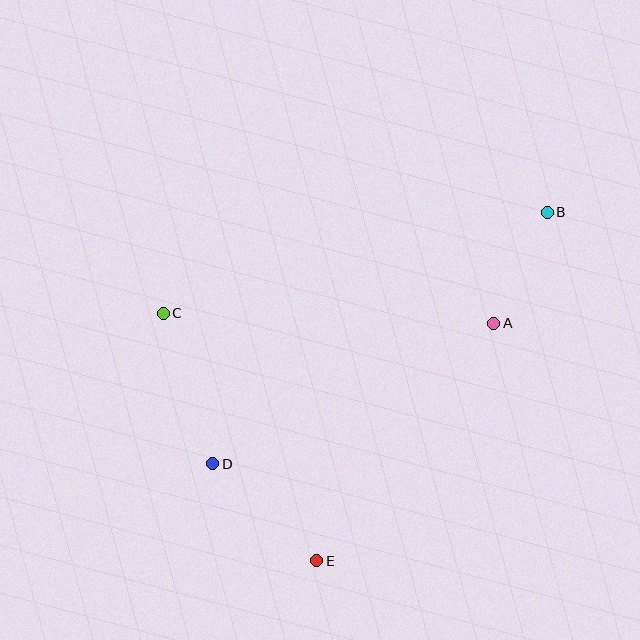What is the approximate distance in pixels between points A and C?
The distance between A and C is approximately 331 pixels.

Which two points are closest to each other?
Points A and B are closest to each other.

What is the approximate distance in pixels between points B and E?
The distance between B and E is approximately 418 pixels.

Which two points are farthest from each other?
Points B and D are farthest from each other.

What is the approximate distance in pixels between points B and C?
The distance between B and C is approximately 397 pixels.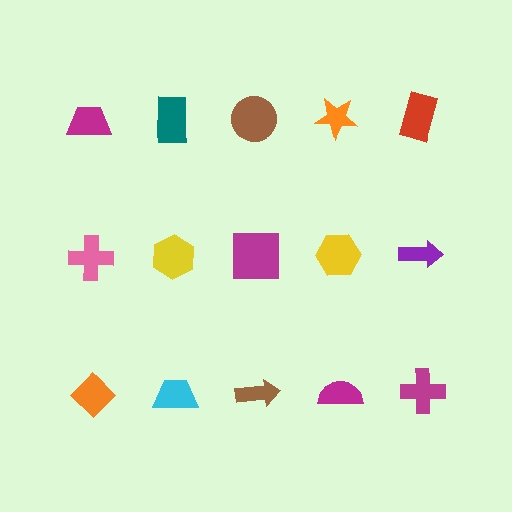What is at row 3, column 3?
A brown arrow.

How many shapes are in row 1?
5 shapes.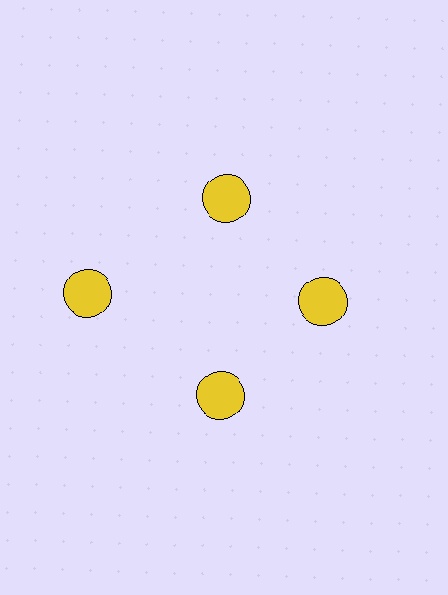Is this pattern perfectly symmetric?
No. The 4 yellow circles are arranged in a ring, but one element near the 9 o'clock position is pushed outward from the center, breaking the 4-fold rotational symmetry.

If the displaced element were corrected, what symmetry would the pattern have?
It would have 4-fold rotational symmetry — the pattern would map onto itself every 90 degrees.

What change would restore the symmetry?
The symmetry would be restored by moving it inward, back onto the ring so that all 4 circles sit at equal angles and equal distance from the center.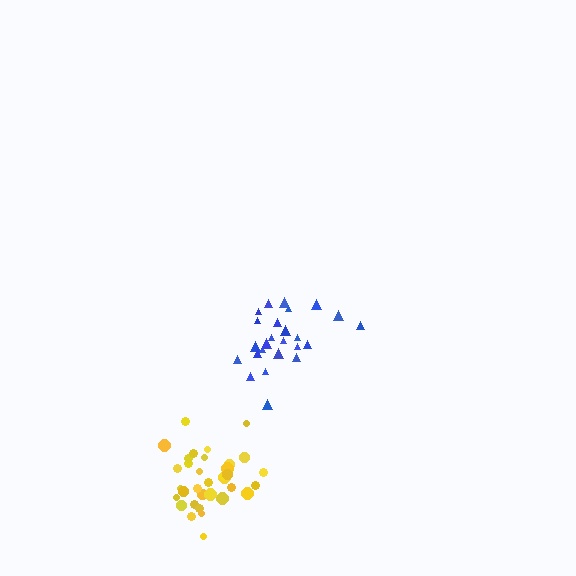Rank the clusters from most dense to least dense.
yellow, blue.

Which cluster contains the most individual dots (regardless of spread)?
Yellow (34).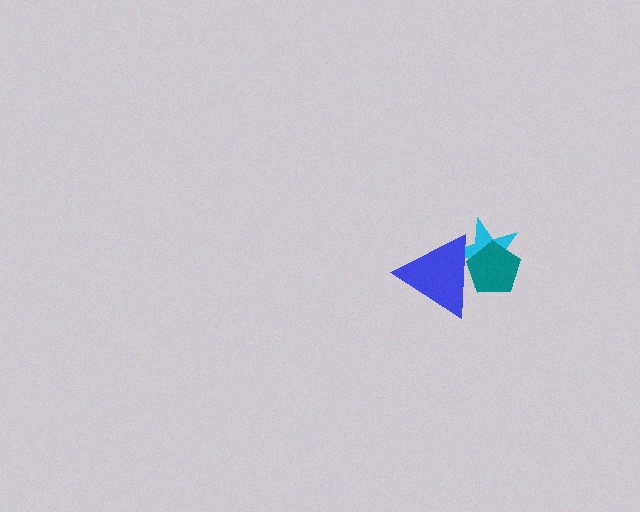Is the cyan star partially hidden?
Yes, it is partially covered by another shape.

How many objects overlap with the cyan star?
2 objects overlap with the cyan star.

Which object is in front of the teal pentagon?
The blue triangle is in front of the teal pentagon.